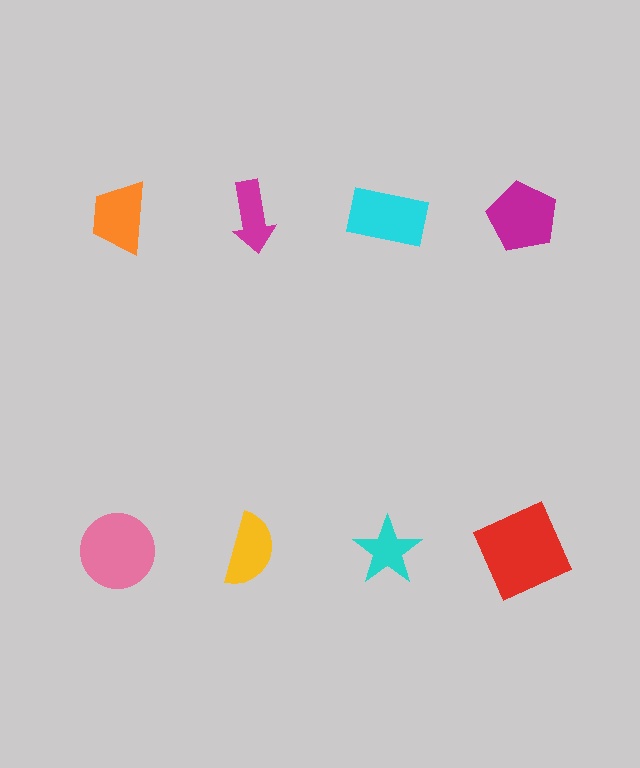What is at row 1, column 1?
An orange trapezoid.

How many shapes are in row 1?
4 shapes.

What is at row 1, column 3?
A cyan rectangle.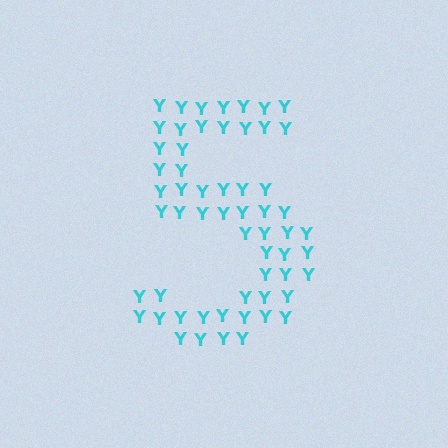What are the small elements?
The small elements are letter Y's.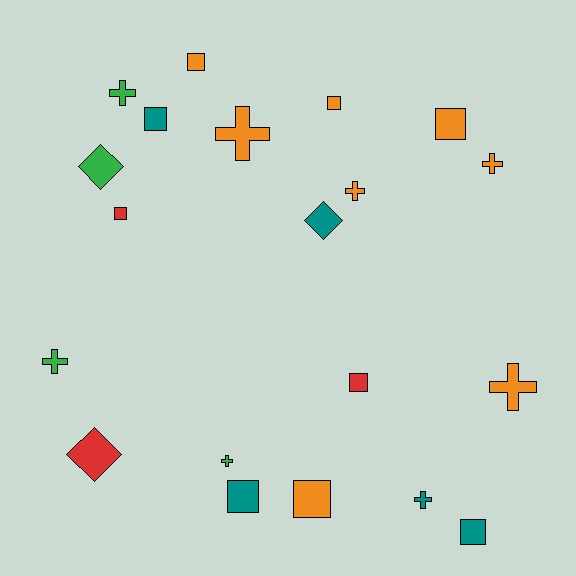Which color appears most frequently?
Orange, with 8 objects.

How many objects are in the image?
There are 20 objects.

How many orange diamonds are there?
There are no orange diamonds.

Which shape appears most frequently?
Square, with 9 objects.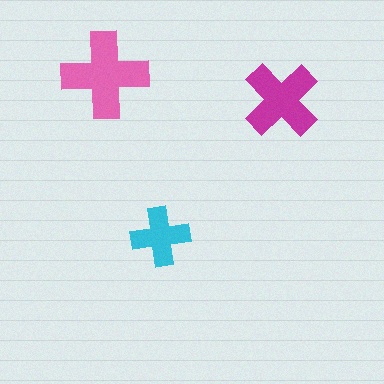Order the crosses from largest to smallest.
the pink one, the magenta one, the cyan one.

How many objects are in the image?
There are 3 objects in the image.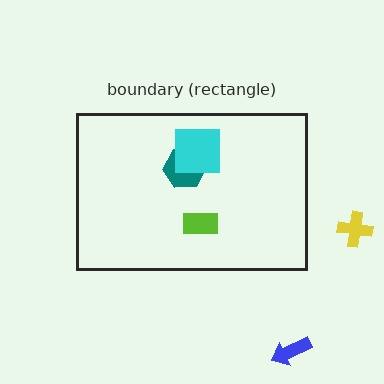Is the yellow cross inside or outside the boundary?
Outside.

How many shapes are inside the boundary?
3 inside, 2 outside.